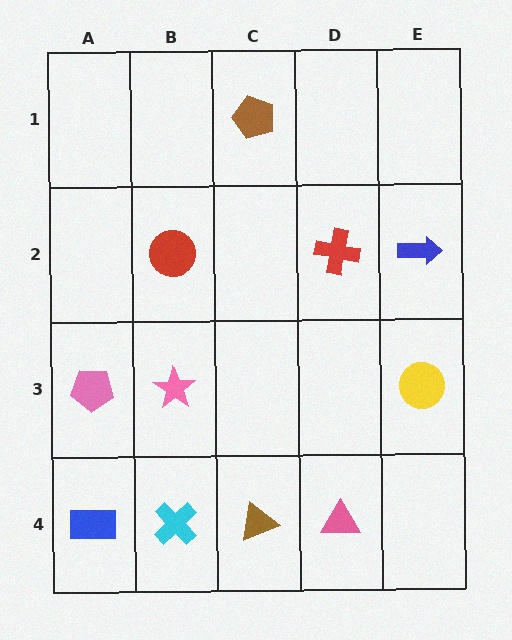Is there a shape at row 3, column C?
No, that cell is empty.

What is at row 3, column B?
A pink star.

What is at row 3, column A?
A pink pentagon.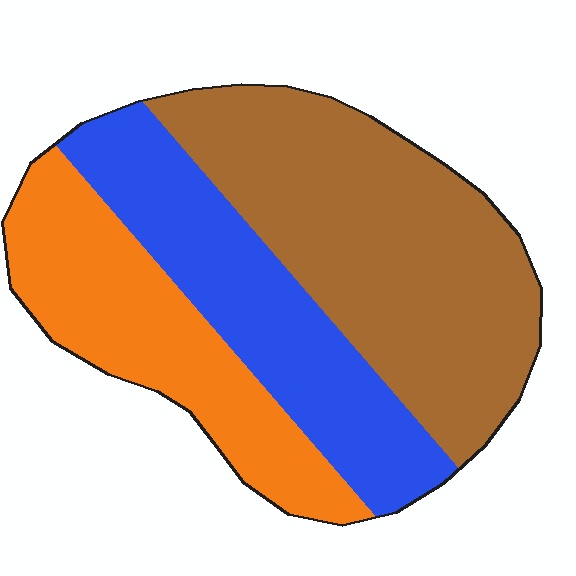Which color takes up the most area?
Brown, at roughly 45%.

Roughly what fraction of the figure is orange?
Orange takes up about one quarter (1/4) of the figure.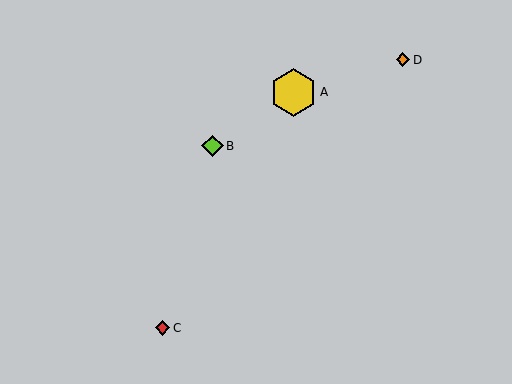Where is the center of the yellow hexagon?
The center of the yellow hexagon is at (294, 92).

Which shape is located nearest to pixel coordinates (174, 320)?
The red diamond (labeled C) at (162, 328) is nearest to that location.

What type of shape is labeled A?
Shape A is a yellow hexagon.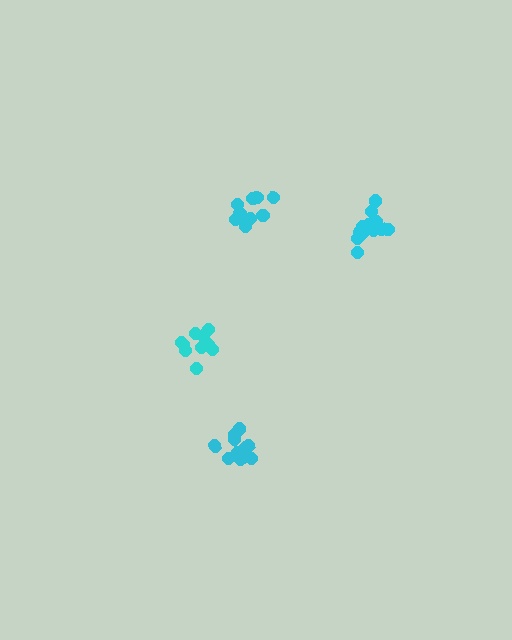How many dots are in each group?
Group 1: 11 dots, Group 2: 12 dots, Group 3: 10 dots, Group 4: 15 dots (48 total).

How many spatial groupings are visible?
There are 4 spatial groupings.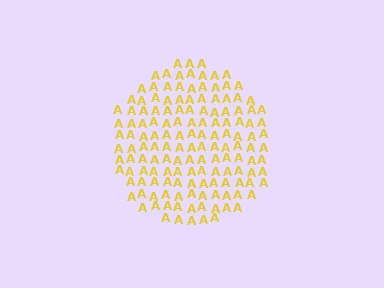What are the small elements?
The small elements are letter A's.